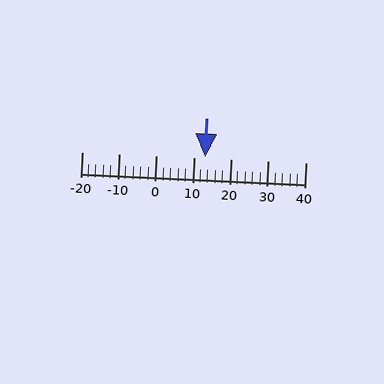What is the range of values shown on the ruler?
The ruler shows values from -20 to 40.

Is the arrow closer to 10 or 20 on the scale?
The arrow is closer to 10.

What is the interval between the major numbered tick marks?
The major tick marks are spaced 10 units apart.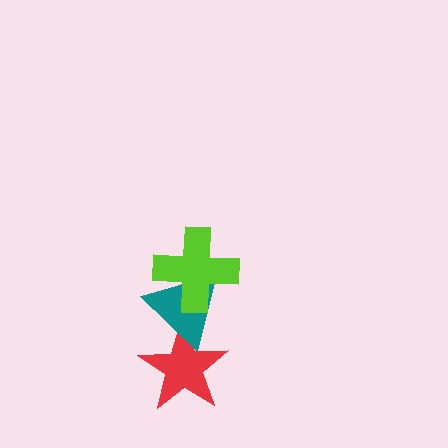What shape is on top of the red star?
The teal triangle is on top of the red star.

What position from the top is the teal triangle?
The teal triangle is 2nd from the top.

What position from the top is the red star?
The red star is 3rd from the top.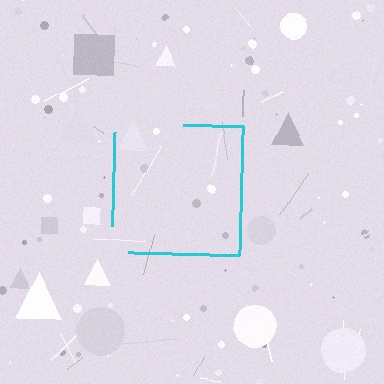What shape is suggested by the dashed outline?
The dashed outline suggests a square.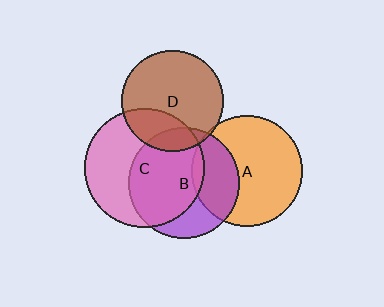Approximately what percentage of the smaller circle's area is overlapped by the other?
Approximately 25%.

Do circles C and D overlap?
Yes.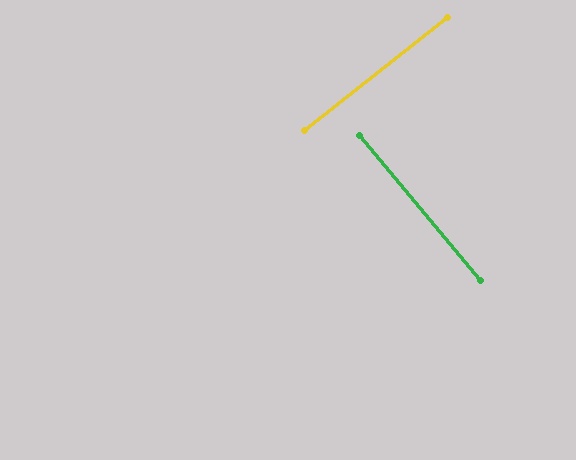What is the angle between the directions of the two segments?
Approximately 89 degrees.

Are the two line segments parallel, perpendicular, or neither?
Perpendicular — they meet at approximately 89°.